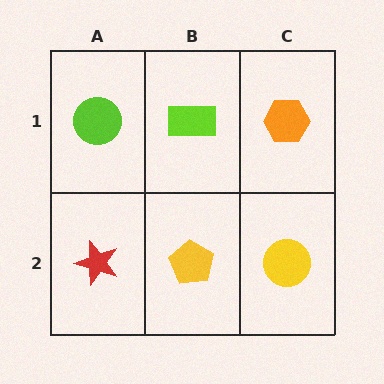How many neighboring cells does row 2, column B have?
3.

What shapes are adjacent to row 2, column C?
An orange hexagon (row 1, column C), a yellow pentagon (row 2, column B).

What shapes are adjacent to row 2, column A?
A lime circle (row 1, column A), a yellow pentagon (row 2, column B).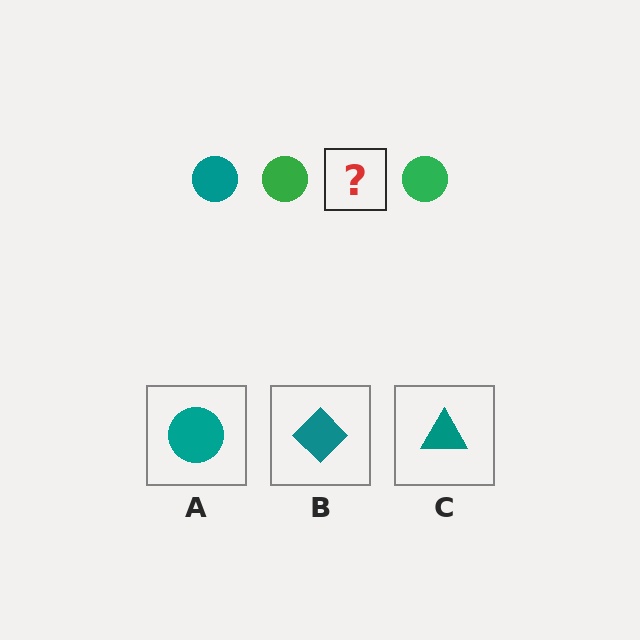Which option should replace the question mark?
Option A.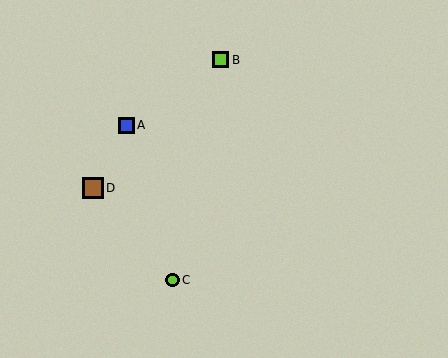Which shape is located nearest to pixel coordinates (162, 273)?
The lime circle (labeled C) at (173, 280) is nearest to that location.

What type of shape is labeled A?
Shape A is a blue square.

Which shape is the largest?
The brown square (labeled D) is the largest.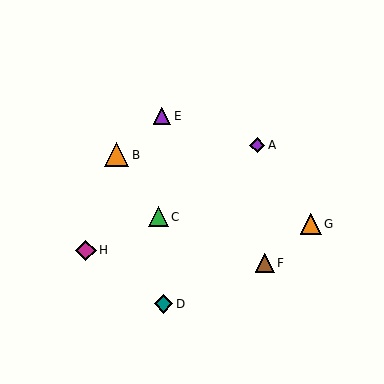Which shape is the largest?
The orange triangle (labeled B) is the largest.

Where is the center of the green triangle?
The center of the green triangle is at (158, 217).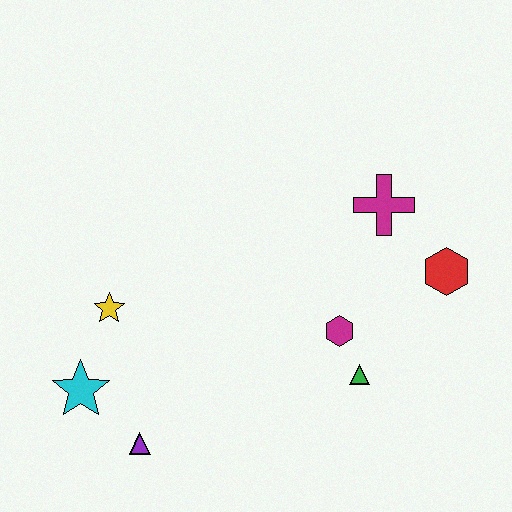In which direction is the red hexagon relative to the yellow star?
The red hexagon is to the right of the yellow star.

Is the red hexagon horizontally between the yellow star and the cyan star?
No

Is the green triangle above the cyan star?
Yes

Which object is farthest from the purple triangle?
The red hexagon is farthest from the purple triangle.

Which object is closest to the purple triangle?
The cyan star is closest to the purple triangle.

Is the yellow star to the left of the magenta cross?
Yes